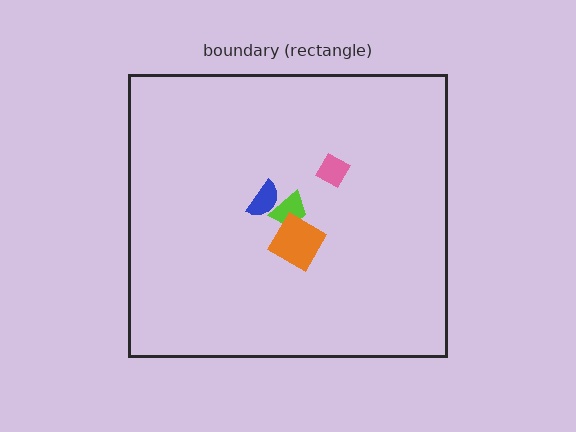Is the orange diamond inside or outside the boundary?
Inside.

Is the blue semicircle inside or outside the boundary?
Inside.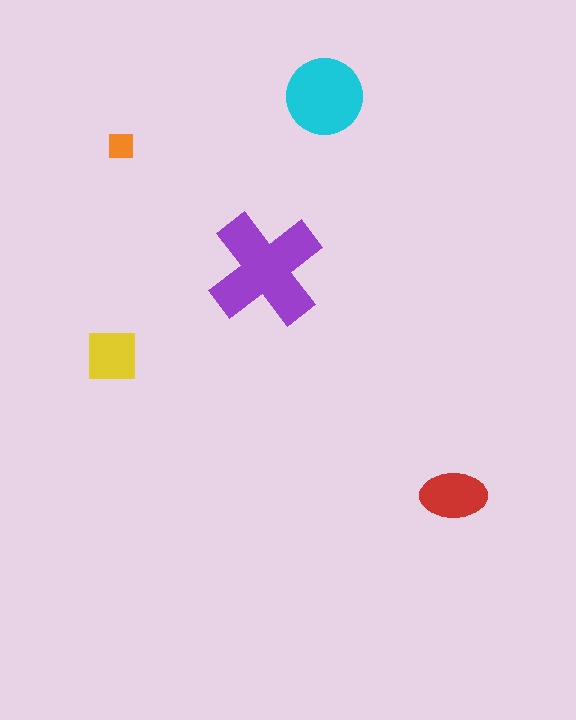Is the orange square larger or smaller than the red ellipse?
Smaller.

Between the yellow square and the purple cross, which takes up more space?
The purple cross.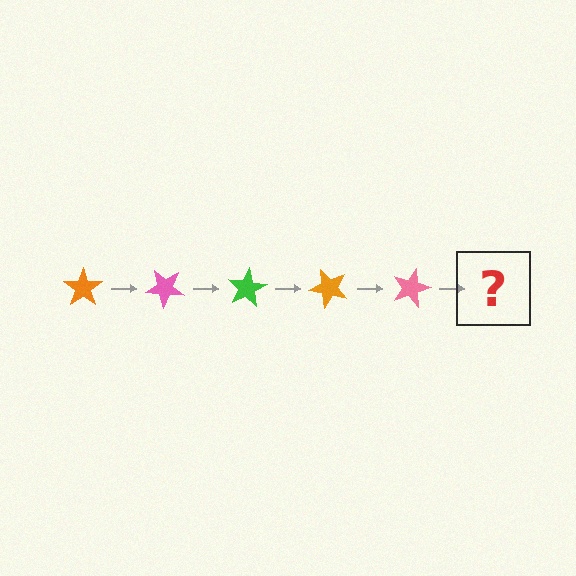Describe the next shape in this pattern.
It should be a green star, rotated 200 degrees from the start.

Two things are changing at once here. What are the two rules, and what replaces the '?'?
The two rules are that it rotates 40 degrees each step and the color cycles through orange, pink, and green. The '?' should be a green star, rotated 200 degrees from the start.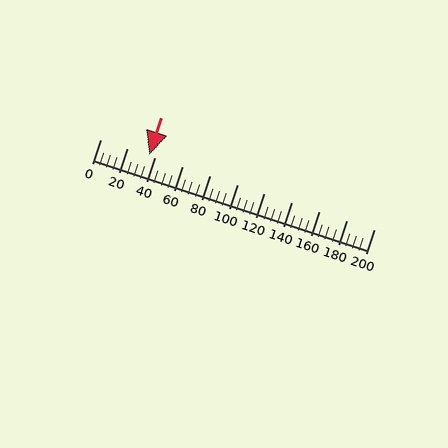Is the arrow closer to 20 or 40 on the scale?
The arrow is closer to 40.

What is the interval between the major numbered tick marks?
The major tick marks are spaced 20 units apart.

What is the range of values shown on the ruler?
The ruler shows values from 0 to 200.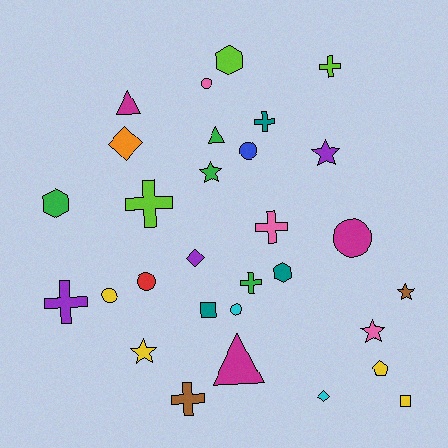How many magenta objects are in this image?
There are 3 magenta objects.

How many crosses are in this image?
There are 7 crosses.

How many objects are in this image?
There are 30 objects.